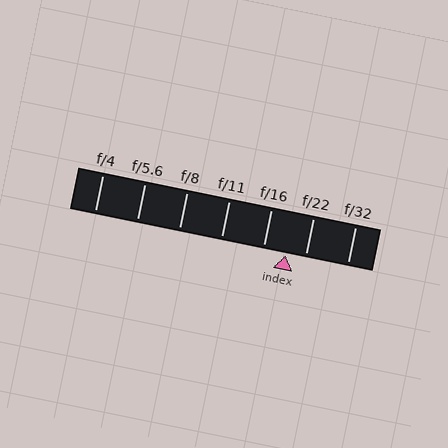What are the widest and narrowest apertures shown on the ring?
The widest aperture shown is f/4 and the narrowest is f/32.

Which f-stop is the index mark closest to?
The index mark is closest to f/22.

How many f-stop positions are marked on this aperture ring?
There are 7 f-stop positions marked.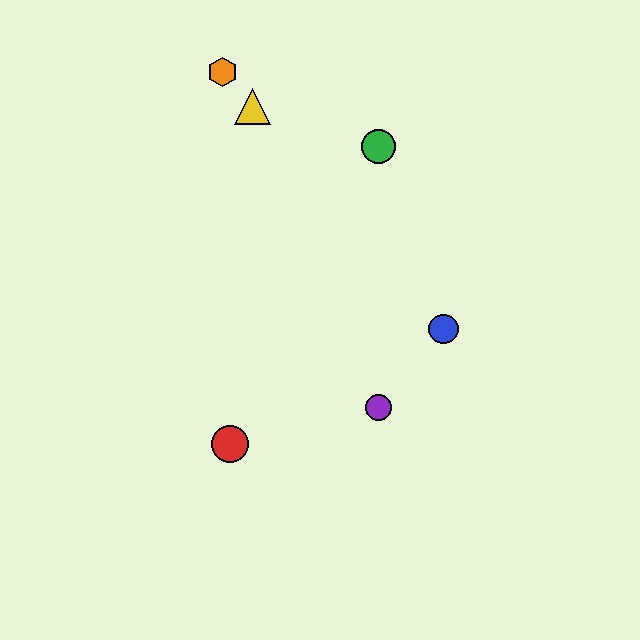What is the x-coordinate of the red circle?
The red circle is at x≈230.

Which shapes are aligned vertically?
The green circle, the purple circle are aligned vertically.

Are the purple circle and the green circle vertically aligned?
Yes, both are at x≈378.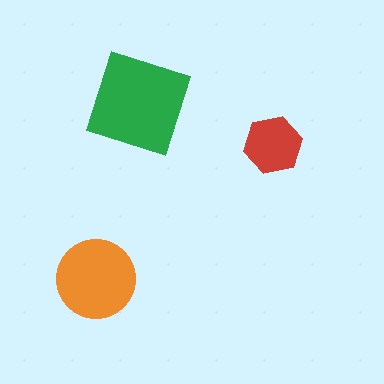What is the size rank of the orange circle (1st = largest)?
2nd.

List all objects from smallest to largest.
The red hexagon, the orange circle, the green square.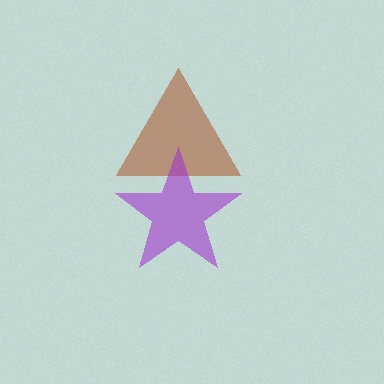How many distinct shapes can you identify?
There are 2 distinct shapes: a brown triangle, a purple star.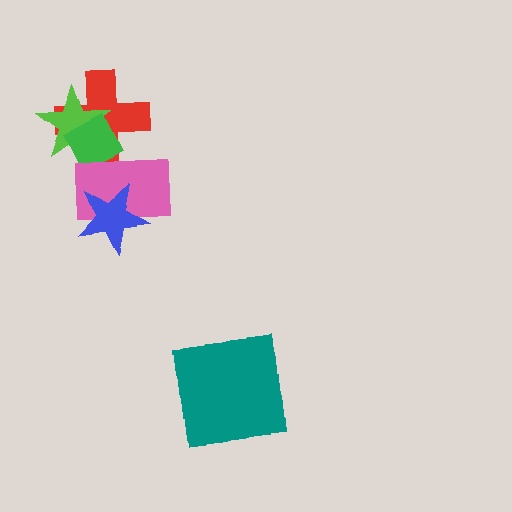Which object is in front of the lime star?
The green diamond is in front of the lime star.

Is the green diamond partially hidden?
Yes, it is partially covered by another shape.